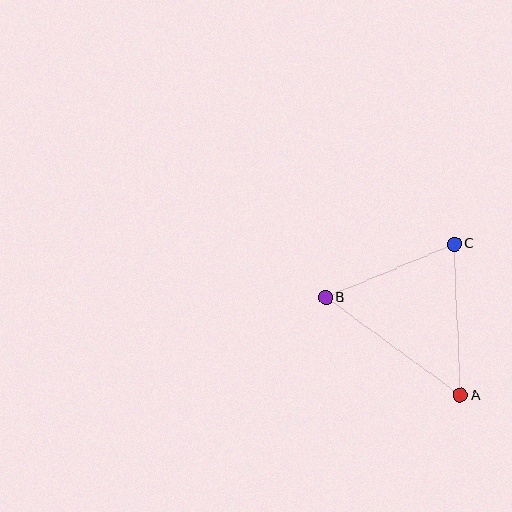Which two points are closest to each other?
Points B and C are closest to each other.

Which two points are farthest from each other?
Points A and B are farthest from each other.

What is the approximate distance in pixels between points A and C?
The distance between A and C is approximately 152 pixels.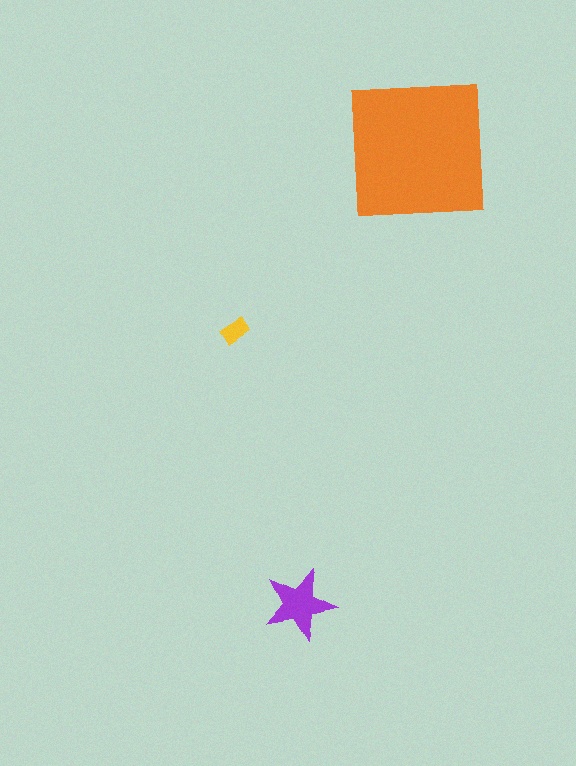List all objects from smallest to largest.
The yellow rectangle, the purple star, the orange square.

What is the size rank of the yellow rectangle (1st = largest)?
3rd.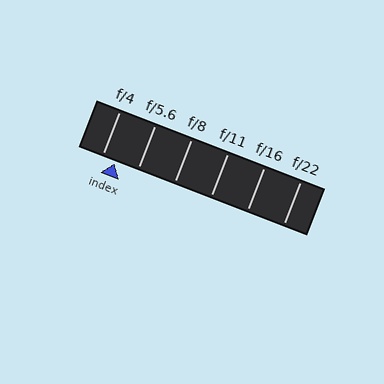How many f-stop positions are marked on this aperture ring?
There are 6 f-stop positions marked.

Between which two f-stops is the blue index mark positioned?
The index mark is between f/4 and f/5.6.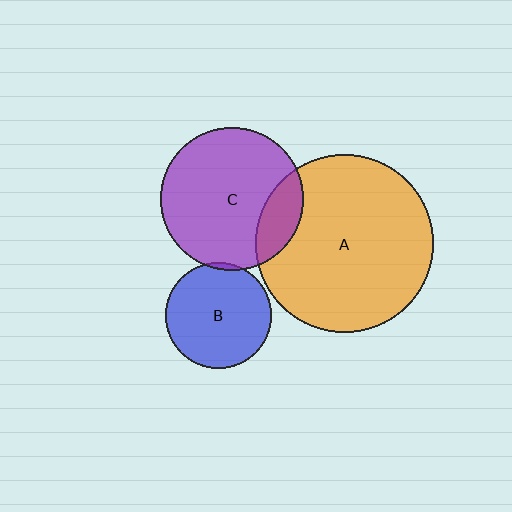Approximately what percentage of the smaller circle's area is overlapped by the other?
Approximately 5%.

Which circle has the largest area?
Circle A (orange).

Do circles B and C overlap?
Yes.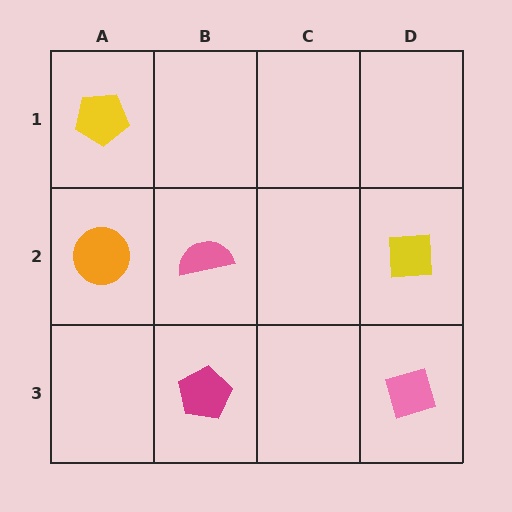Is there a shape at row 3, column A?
No, that cell is empty.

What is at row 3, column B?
A magenta pentagon.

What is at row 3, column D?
A pink diamond.